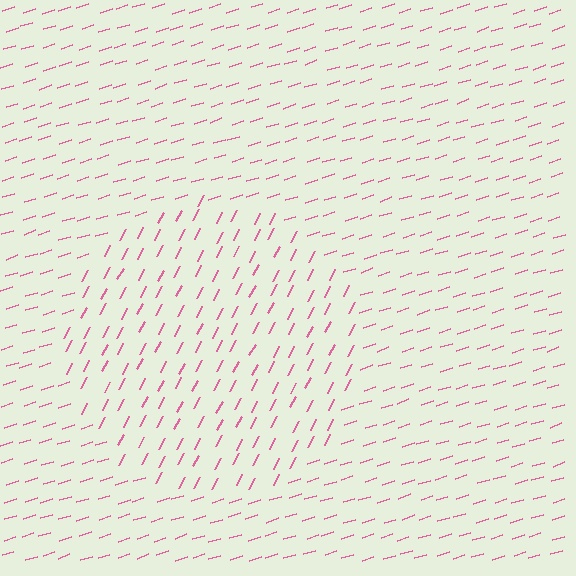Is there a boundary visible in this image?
Yes, there is a texture boundary formed by a change in line orientation.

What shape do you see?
I see a circle.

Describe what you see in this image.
The image is filled with small pink line segments. A circle region in the image has lines oriented differently from the surrounding lines, creating a visible texture boundary.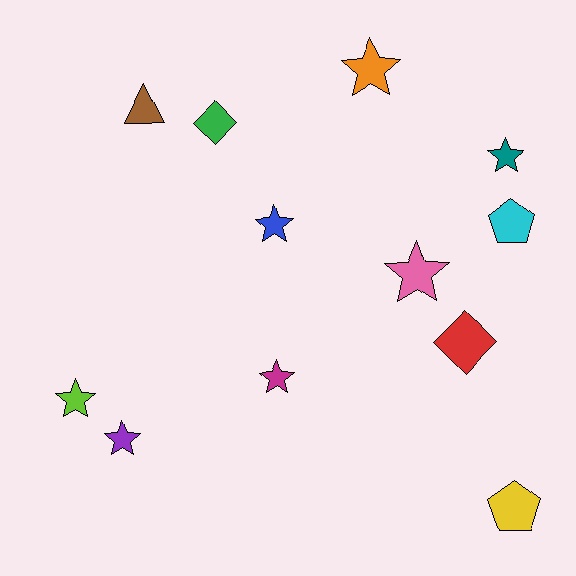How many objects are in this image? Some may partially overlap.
There are 12 objects.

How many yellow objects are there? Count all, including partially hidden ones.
There is 1 yellow object.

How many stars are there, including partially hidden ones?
There are 7 stars.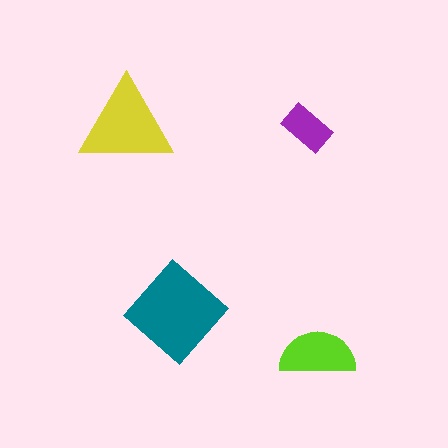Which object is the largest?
The teal diamond.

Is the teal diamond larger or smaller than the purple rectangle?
Larger.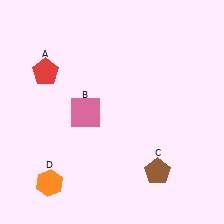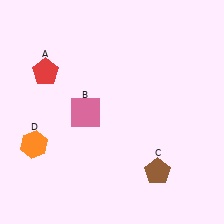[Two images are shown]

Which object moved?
The orange hexagon (D) moved up.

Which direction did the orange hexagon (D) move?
The orange hexagon (D) moved up.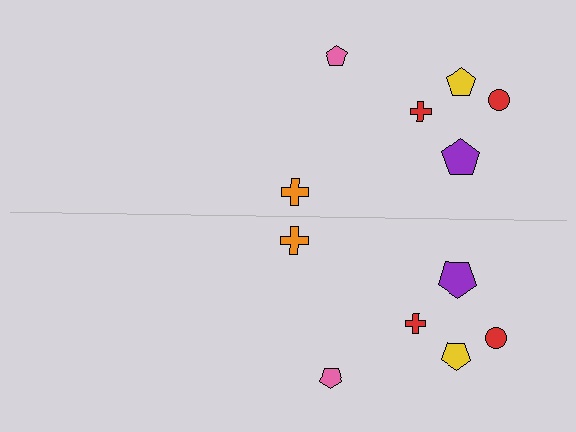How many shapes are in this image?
There are 12 shapes in this image.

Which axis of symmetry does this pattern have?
The pattern has a horizontal axis of symmetry running through the center of the image.